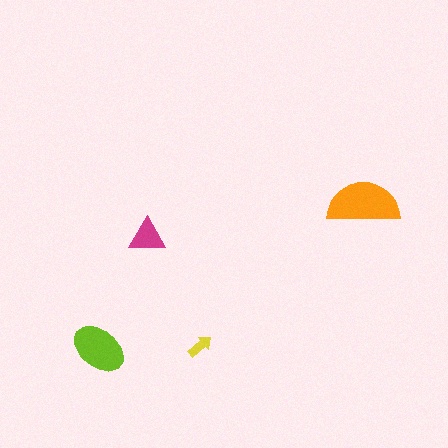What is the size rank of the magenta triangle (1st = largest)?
3rd.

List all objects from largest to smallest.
The orange semicircle, the lime ellipse, the magenta triangle, the yellow arrow.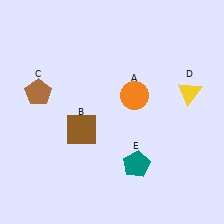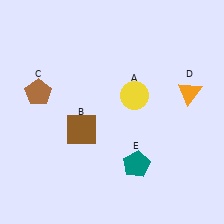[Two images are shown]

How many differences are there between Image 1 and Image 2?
There are 2 differences between the two images.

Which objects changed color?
A changed from orange to yellow. D changed from yellow to orange.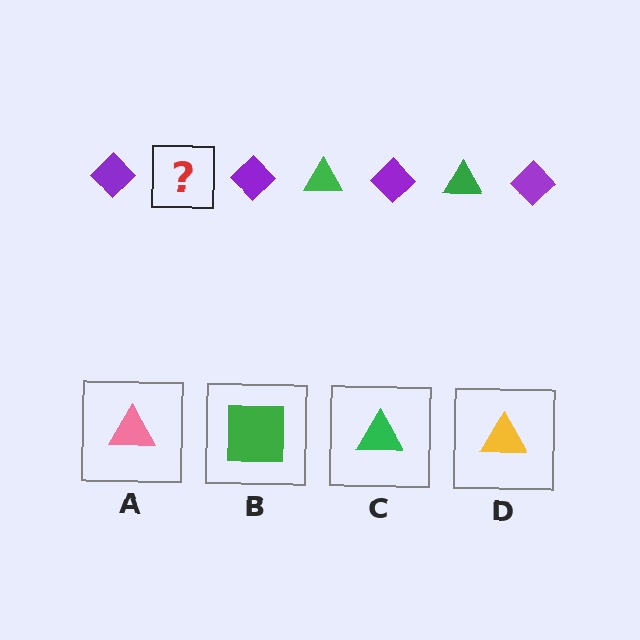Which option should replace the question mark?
Option C.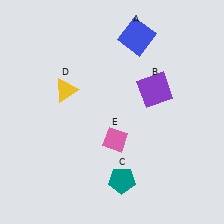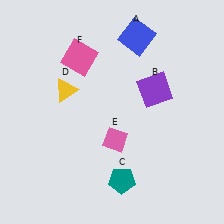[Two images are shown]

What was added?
A pink square (F) was added in Image 2.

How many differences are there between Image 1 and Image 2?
There is 1 difference between the two images.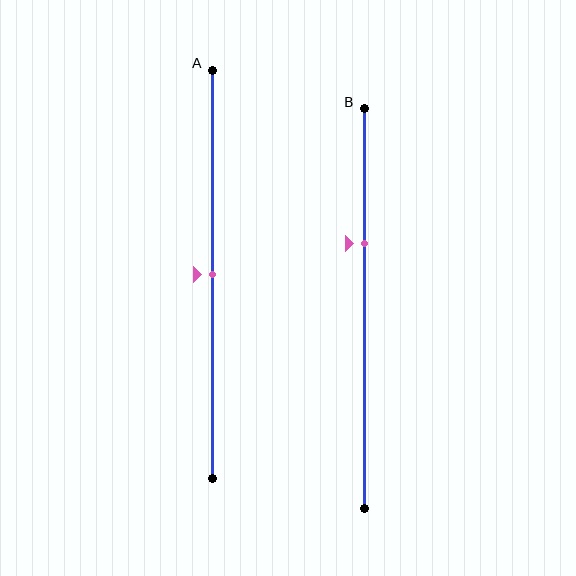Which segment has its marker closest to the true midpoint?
Segment A has its marker closest to the true midpoint.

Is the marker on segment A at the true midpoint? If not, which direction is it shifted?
Yes, the marker on segment A is at the true midpoint.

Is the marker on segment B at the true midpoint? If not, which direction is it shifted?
No, the marker on segment B is shifted upward by about 16% of the segment length.